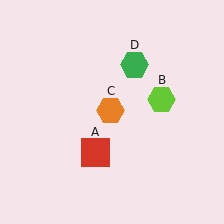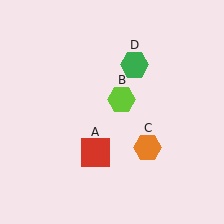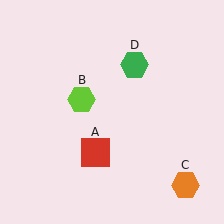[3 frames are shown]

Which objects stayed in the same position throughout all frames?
Red square (object A) and green hexagon (object D) remained stationary.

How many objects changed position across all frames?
2 objects changed position: lime hexagon (object B), orange hexagon (object C).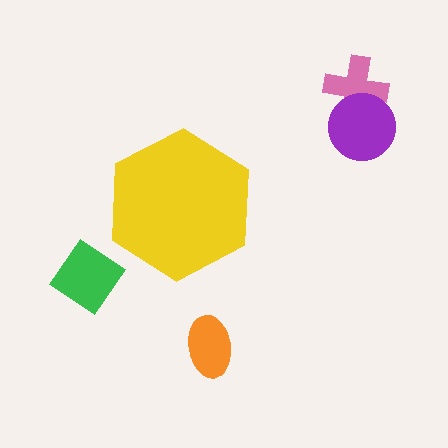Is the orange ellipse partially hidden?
No, the orange ellipse is fully visible.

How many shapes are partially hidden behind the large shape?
0 shapes are partially hidden.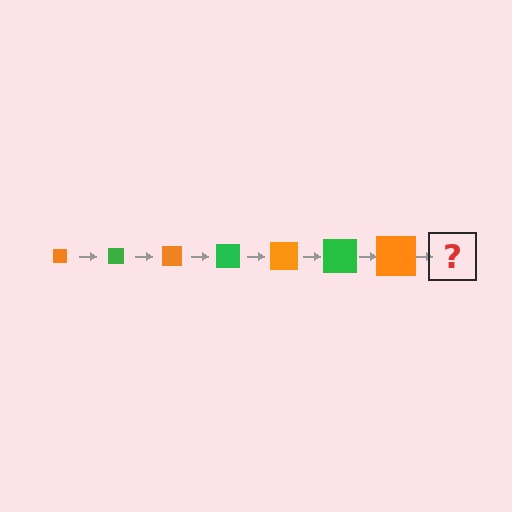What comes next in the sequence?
The next element should be a green square, larger than the previous one.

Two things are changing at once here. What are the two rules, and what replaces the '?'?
The two rules are that the square grows larger each step and the color cycles through orange and green. The '?' should be a green square, larger than the previous one.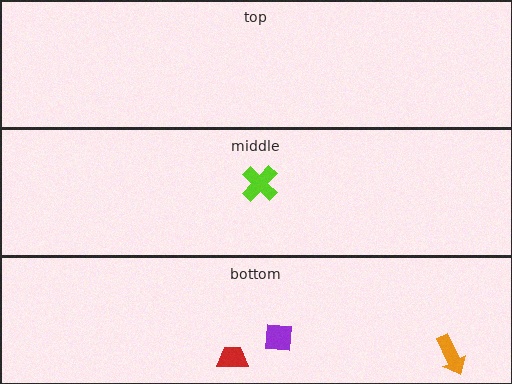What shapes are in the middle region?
The lime cross.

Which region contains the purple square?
The bottom region.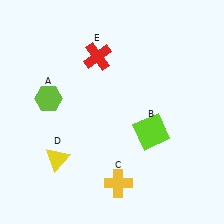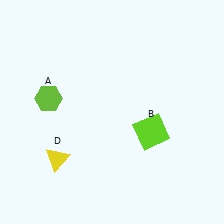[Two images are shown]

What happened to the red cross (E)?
The red cross (E) was removed in Image 2. It was in the top-left area of Image 1.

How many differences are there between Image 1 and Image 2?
There are 2 differences between the two images.